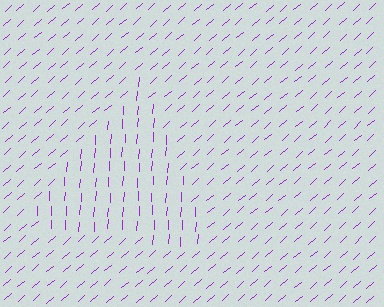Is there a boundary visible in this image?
Yes, there is a texture boundary formed by a change in line orientation.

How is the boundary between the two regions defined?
The boundary is defined purely by a change in line orientation (approximately 45 degrees difference). All lines are the same color and thickness.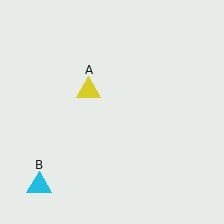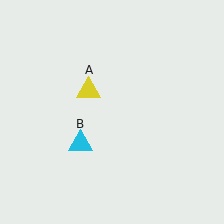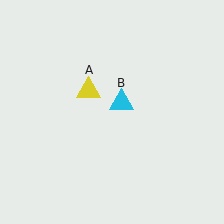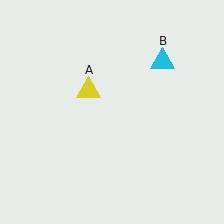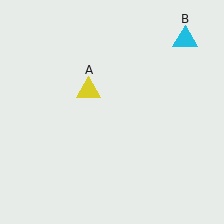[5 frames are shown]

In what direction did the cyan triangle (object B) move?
The cyan triangle (object B) moved up and to the right.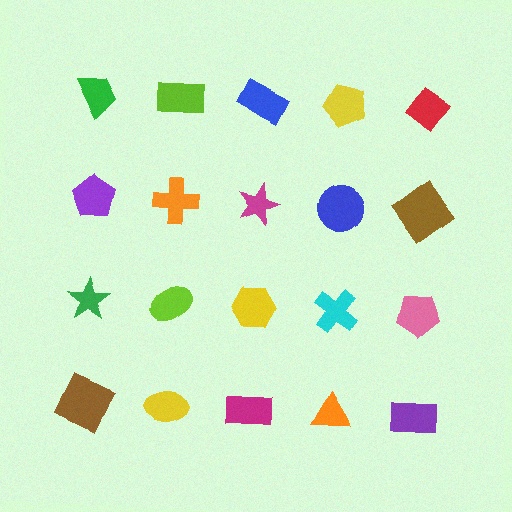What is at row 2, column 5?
A brown diamond.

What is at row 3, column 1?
A green star.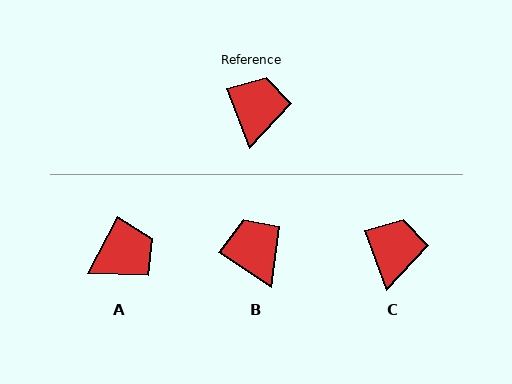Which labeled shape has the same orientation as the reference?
C.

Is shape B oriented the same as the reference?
No, it is off by about 36 degrees.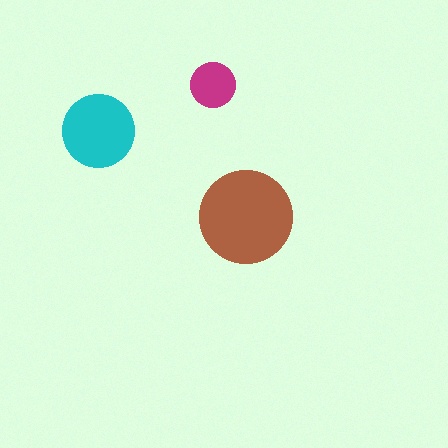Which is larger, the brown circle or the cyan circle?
The brown one.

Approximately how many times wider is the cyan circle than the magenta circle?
About 1.5 times wider.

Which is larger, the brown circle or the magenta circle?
The brown one.